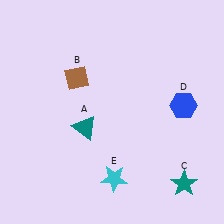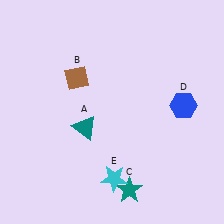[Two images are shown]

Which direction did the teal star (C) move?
The teal star (C) moved left.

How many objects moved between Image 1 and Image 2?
1 object moved between the two images.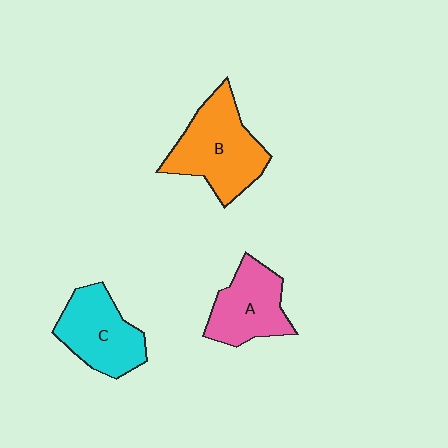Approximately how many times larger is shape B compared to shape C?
Approximately 1.2 times.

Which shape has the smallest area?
Shape A (pink).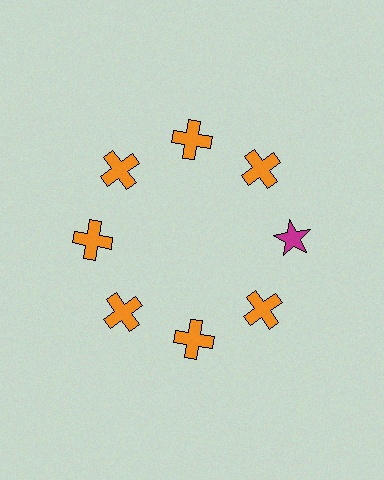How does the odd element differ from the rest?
It differs in both color (magenta instead of orange) and shape (star instead of cross).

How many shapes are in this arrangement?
There are 8 shapes arranged in a ring pattern.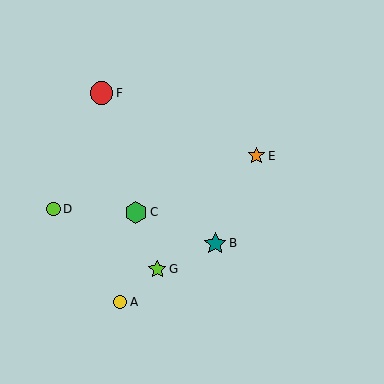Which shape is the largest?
The red circle (labeled F) is the largest.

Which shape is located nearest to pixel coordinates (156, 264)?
The lime star (labeled G) at (157, 269) is nearest to that location.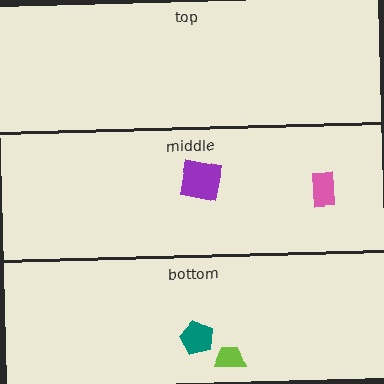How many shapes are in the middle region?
2.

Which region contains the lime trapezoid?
The bottom region.